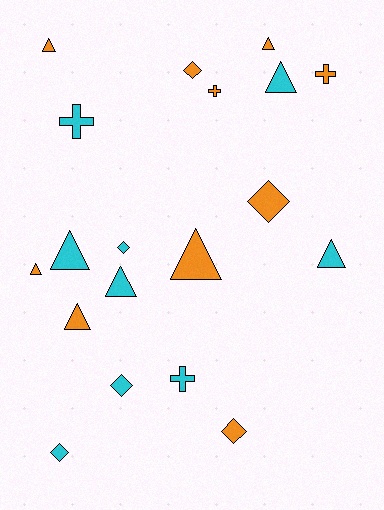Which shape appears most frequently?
Triangle, with 9 objects.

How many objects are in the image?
There are 19 objects.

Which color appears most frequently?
Orange, with 10 objects.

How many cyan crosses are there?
There are 2 cyan crosses.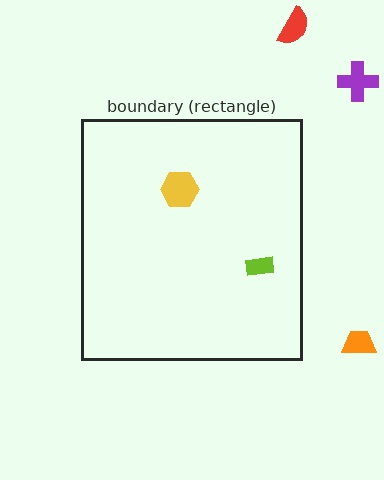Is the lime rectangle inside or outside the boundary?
Inside.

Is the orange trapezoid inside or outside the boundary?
Outside.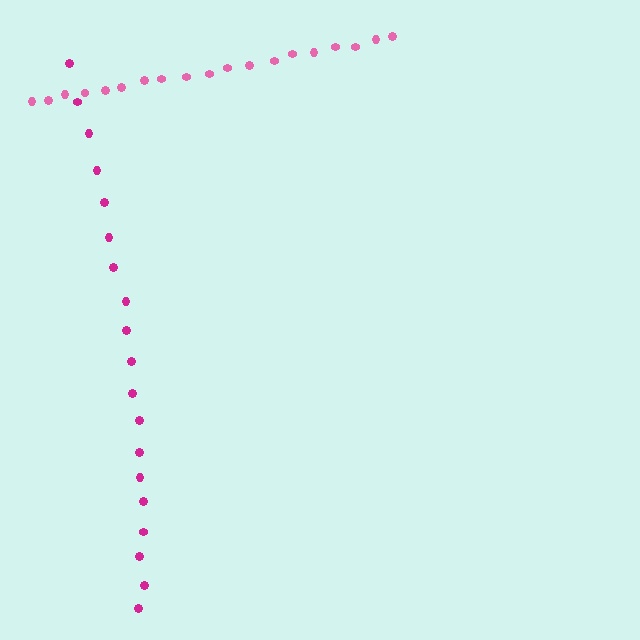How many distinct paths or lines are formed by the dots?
There are 2 distinct paths.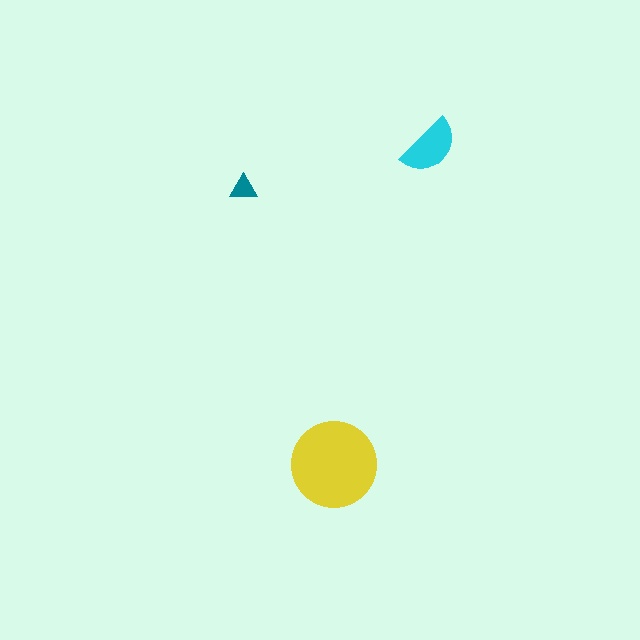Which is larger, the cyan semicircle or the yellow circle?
The yellow circle.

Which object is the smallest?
The teal triangle.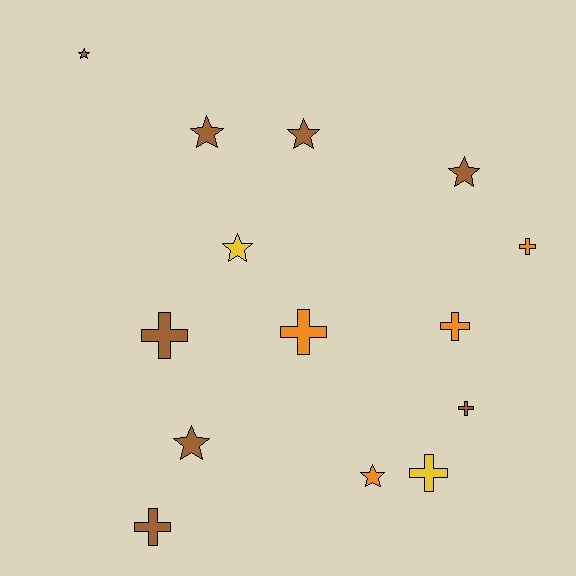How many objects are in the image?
There are 14 objects.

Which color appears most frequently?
Brown, with 8 objects.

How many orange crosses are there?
There are 3 orange crosses.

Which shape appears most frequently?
Cross, with 7 objects.